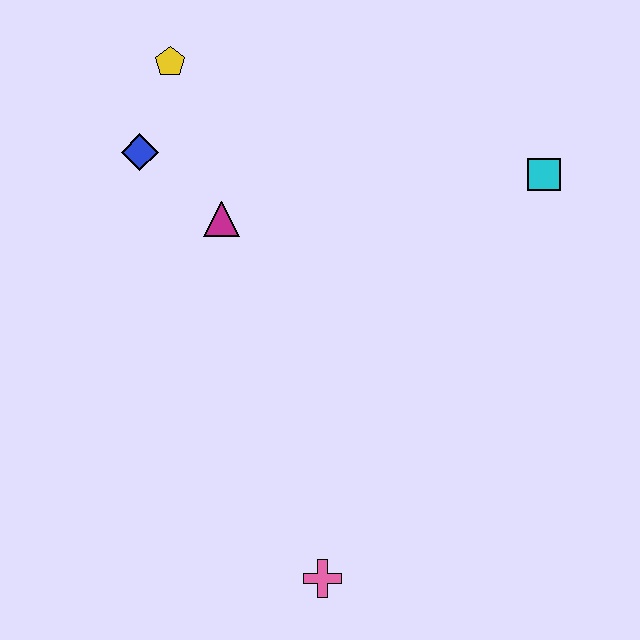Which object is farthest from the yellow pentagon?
The pink cross is farthest from the yellow pentagon.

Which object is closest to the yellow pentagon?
The blue diamond is closest to the yellow pentagon.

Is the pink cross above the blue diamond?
No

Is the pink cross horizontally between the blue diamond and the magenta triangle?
No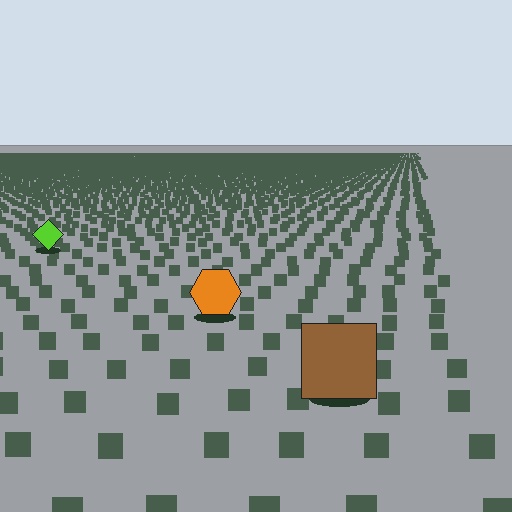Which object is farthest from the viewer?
The lime diamond is farthest from the viewer. It appears smaller and the ground texture around it is denser.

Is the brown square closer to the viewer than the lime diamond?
Yes. The brown square is closer — you can tell from the texture gradient: the ground texture is coarser near it.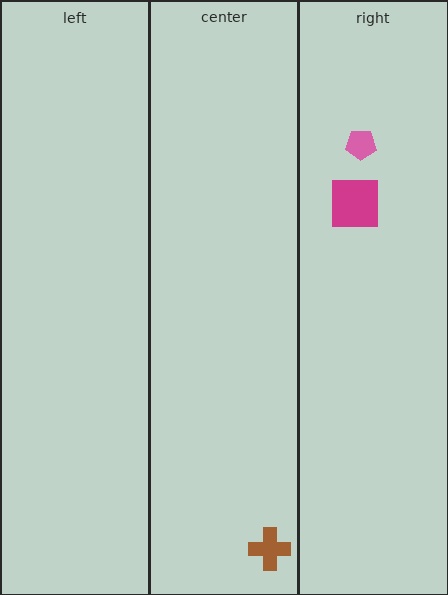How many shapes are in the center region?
1.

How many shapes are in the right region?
2.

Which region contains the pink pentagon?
The right region.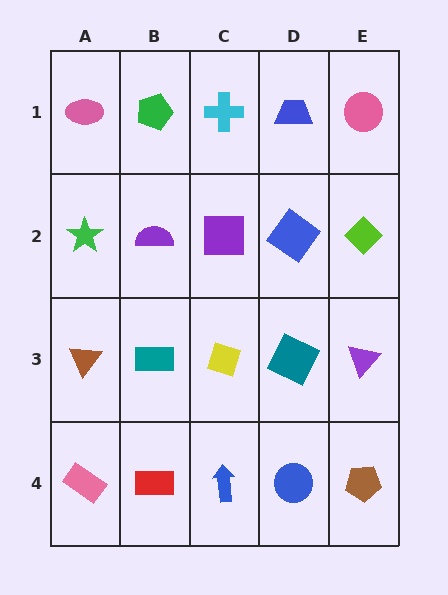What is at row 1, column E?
A pink circle.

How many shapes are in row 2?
5 shapes.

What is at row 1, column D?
A blue trapezoid.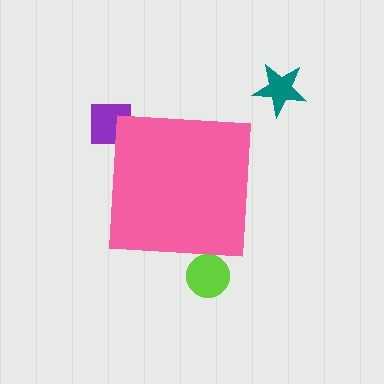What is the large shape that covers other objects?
A pink square.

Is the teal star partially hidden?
No, the teal star is fully visible.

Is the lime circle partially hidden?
Yes, the lime circle is partially hidden behind the pink square.